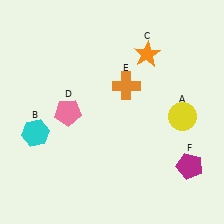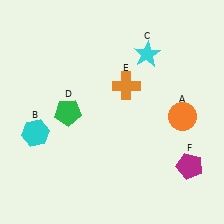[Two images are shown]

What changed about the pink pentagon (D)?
In Image 1, D is pink. In Image 2, it changed to green.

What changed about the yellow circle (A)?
In Image 1, A is yellow. In Image 2, it changed to orange.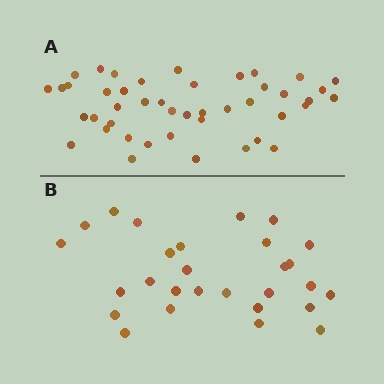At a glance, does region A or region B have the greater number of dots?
Region A (the top region) has more dots.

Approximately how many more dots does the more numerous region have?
Region A has approximately 15 more dots than region B.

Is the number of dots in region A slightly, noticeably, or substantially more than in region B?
Region A has substantially more. The ratio is roughly 1.6 to 1.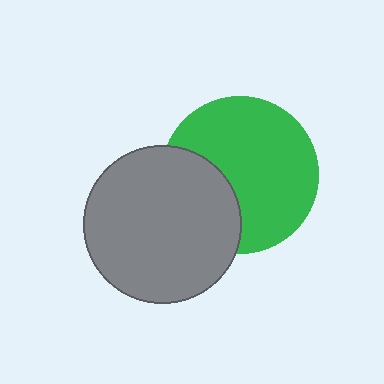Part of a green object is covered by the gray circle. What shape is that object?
It is a circle.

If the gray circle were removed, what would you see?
You would see the complete green circle.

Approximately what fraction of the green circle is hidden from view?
Roughly 31% of the green circle is hidden behind the gray circle.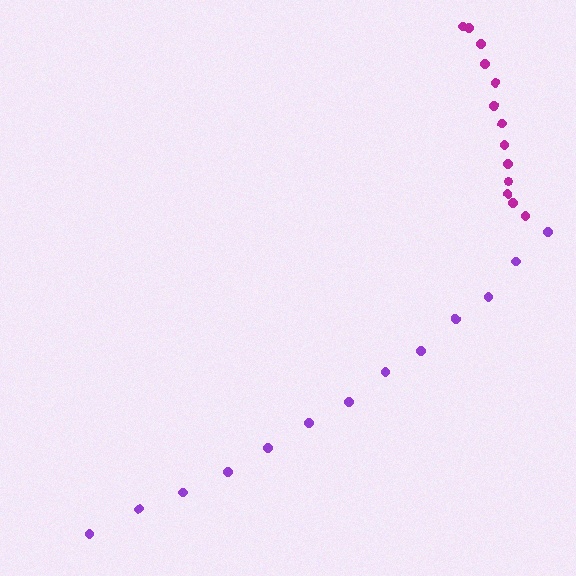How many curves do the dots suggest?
There are 2 distinct paths.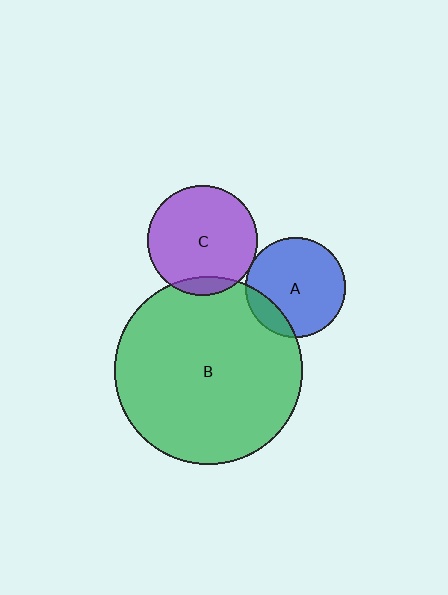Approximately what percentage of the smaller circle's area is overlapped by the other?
Approximately 5%.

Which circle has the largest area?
Circle B (green).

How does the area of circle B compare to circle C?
Approximately 2.9 times.